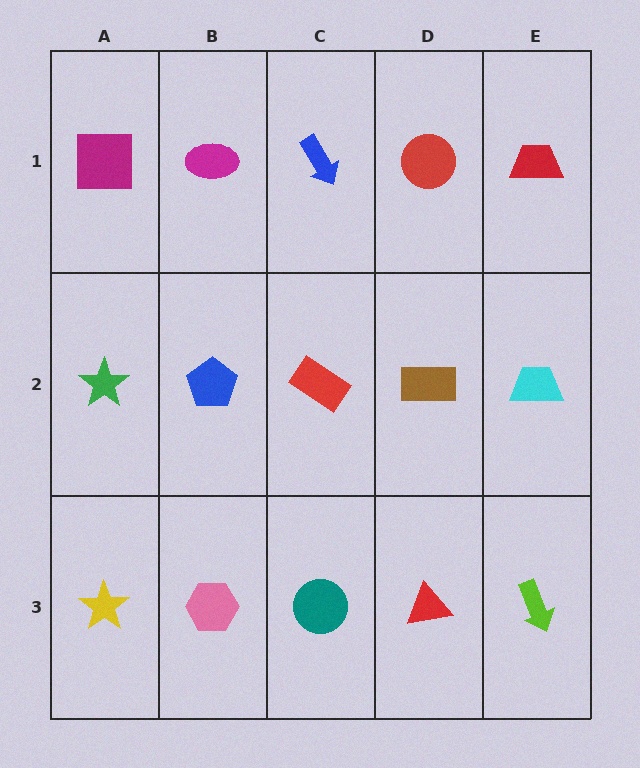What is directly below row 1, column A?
A green star.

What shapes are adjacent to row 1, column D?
A brown rectangle (row 2, column D), a blue arrow (row 1, column C), a red trapezoid (row 1, column E).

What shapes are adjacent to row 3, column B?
A blue pentagon (row 2, column B), a yellow star (row 3, column A), a teal circle (row 3, column C).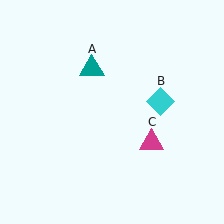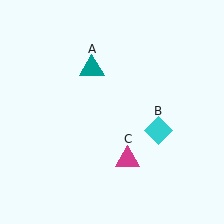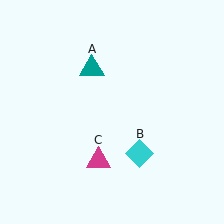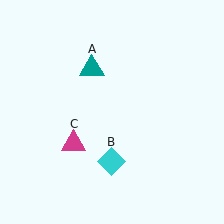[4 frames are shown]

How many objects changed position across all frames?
2 objects changed position: cyan diamond (object B), magenta triangle (object C).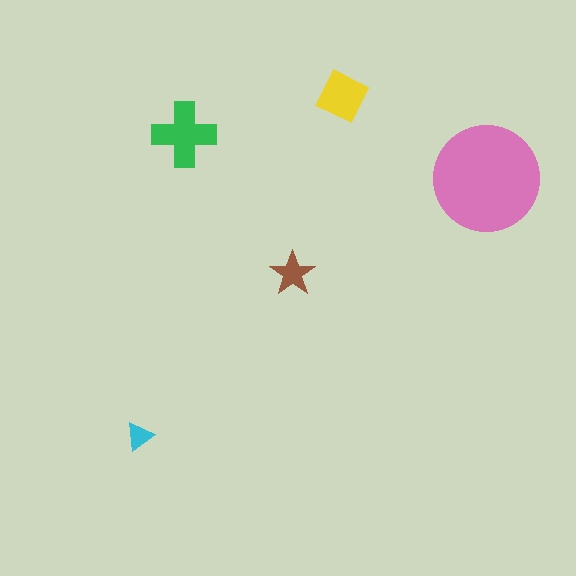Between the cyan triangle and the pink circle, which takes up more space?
The pink circle.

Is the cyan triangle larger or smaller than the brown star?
Smaller.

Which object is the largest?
The pink circle.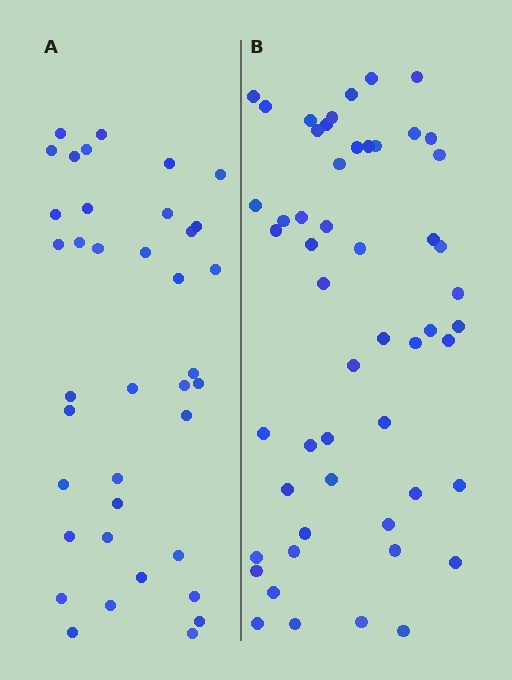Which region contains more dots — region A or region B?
Region B (the right region) has more dots.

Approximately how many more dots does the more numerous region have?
Region B has approximately 15 more dots than region A.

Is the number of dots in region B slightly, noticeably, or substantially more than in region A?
Region B has noticeably more, but not dramatically so. The ratio is roughly 1.4 to 1.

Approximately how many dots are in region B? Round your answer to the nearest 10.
About 50 dots. (The exact count is 53, which rounds to 50.)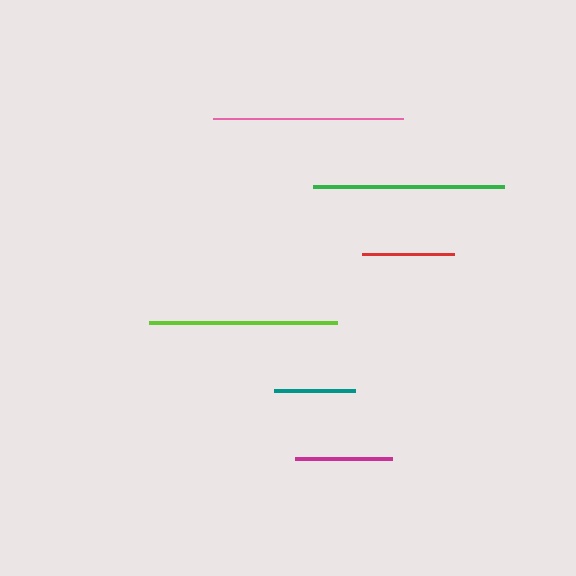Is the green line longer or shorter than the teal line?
The green line is longer than the teal line.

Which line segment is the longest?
The green line is the longest at approximately 191 pixels.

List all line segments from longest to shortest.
From longest to shortest: green, pink, lime, magenta, red, teal.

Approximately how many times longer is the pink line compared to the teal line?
The pink line is approximately 2.3 times the length of the teal line.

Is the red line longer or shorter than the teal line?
The red line is longer than the teal line.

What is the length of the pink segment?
The pink segment is approximately 190 pixels long.